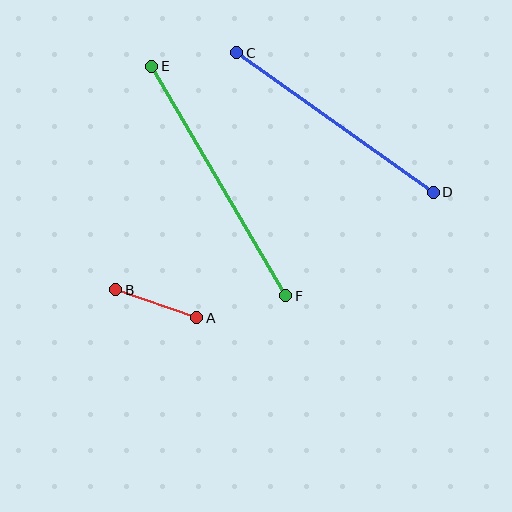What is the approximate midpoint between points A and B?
The midpoint is at approximately (156, 304) pixels.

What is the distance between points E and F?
The distance is approximately 266 pixels.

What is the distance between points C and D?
The distance is approximately 241 pixels.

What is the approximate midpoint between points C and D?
The midpoint is at approximately (335, 123) pixels.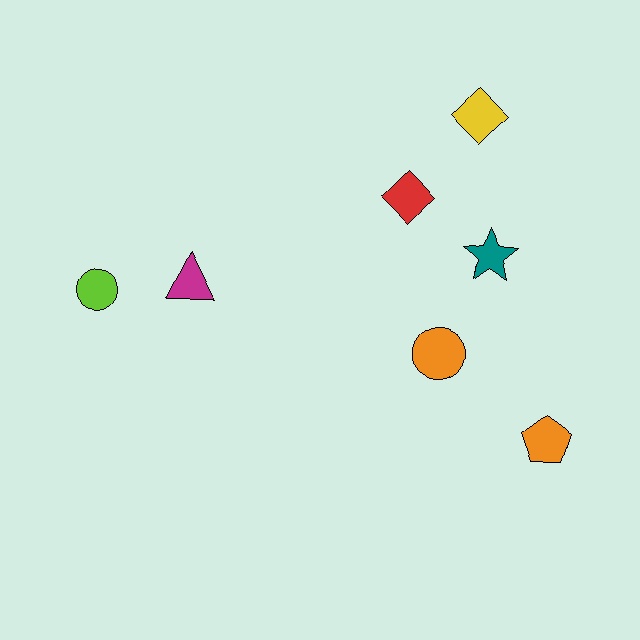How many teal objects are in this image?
There is 1 teal object.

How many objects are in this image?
There are 7 objects.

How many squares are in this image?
There are no squares.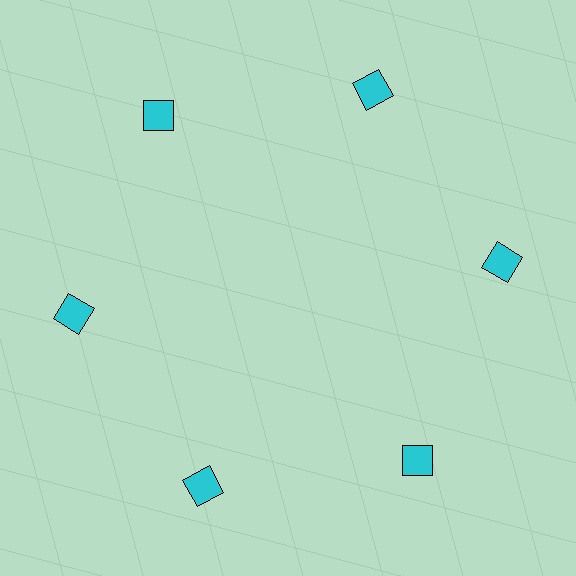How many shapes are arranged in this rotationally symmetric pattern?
There are 6 shapes, arranged in 6 groups of 1.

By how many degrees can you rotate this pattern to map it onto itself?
The pattern maps onto itself every 60 degrees of rotation.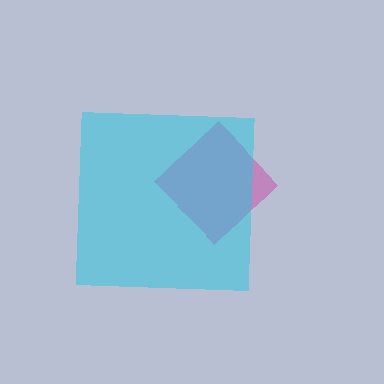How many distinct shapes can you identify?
There are 2 distinct shapes: a magenta diamond, a cyan square.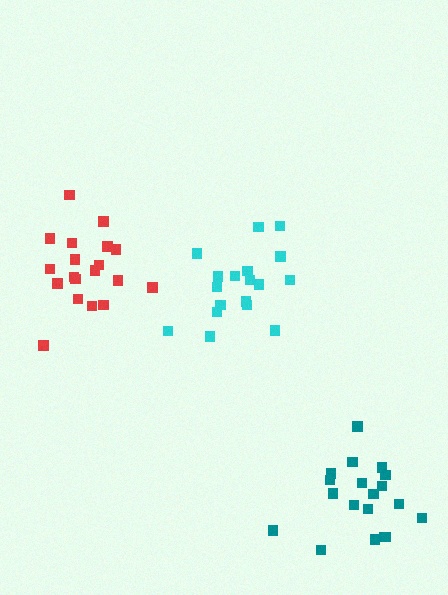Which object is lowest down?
The teal cluster is bottommost.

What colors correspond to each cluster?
The clusters are colored: cyan, red, teal.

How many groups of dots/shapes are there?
There are 3 groups.